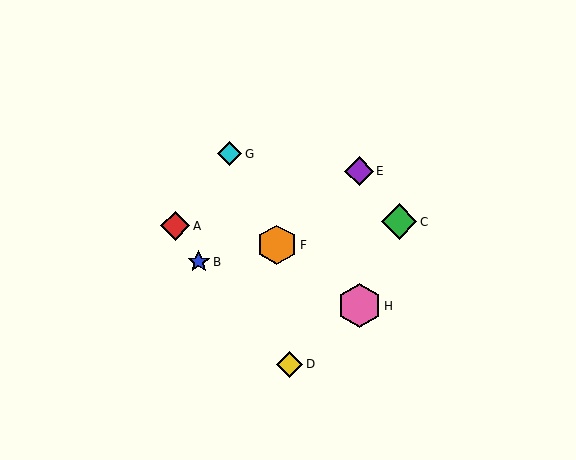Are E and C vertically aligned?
No, E is at x≈359 and C is at x≈399.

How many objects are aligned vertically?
2 objects (E, H) are aligned vertically.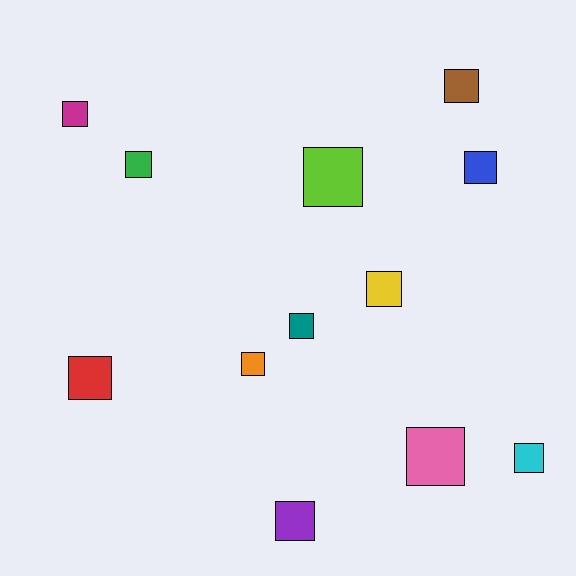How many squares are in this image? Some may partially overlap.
There are 12 squares.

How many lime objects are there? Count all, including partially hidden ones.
There is 1 lime object.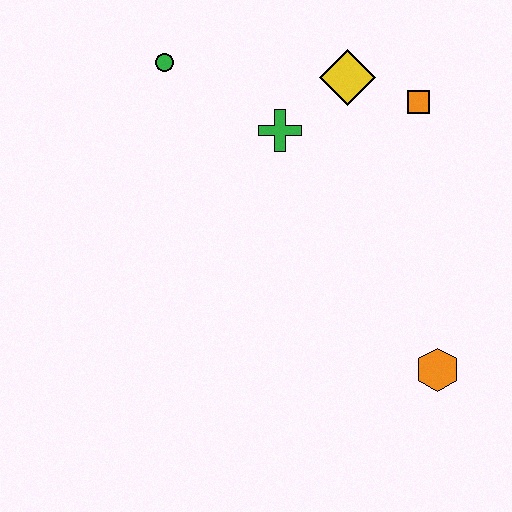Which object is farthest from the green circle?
The orange hexagon is farthest from the green circle.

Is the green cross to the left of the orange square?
Yes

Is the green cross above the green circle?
No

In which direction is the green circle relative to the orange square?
The green circle is to the left of the orange square.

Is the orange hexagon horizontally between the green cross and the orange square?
No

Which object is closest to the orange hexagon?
The orange square is closest to the orange hexagon.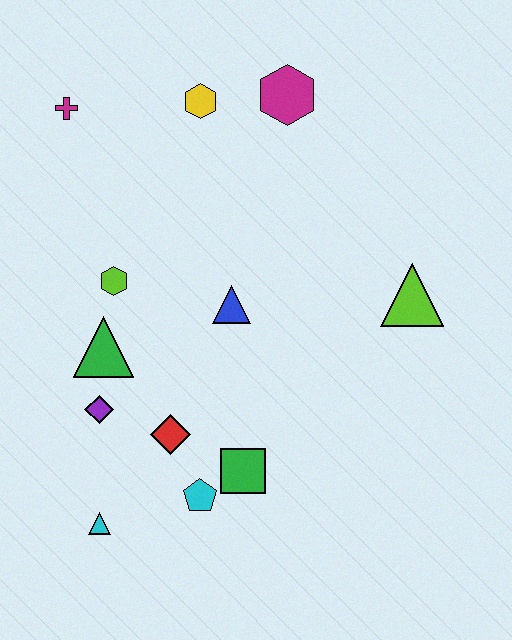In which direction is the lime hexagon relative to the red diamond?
The lime hexagon is above the red diamond.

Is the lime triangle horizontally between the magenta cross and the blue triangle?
No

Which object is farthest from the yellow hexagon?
The cyan triangle is farthest from the yellow hexagon.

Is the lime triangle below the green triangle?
No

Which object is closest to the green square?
The cyan pentagon is closest to the green square.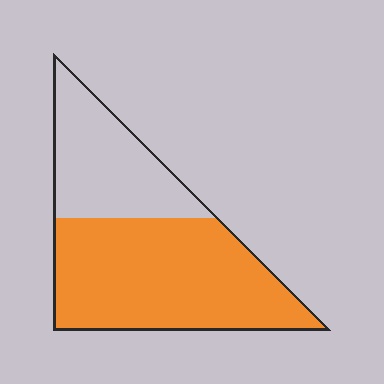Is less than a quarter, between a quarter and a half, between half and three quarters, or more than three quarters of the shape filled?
Between half and three quarters.